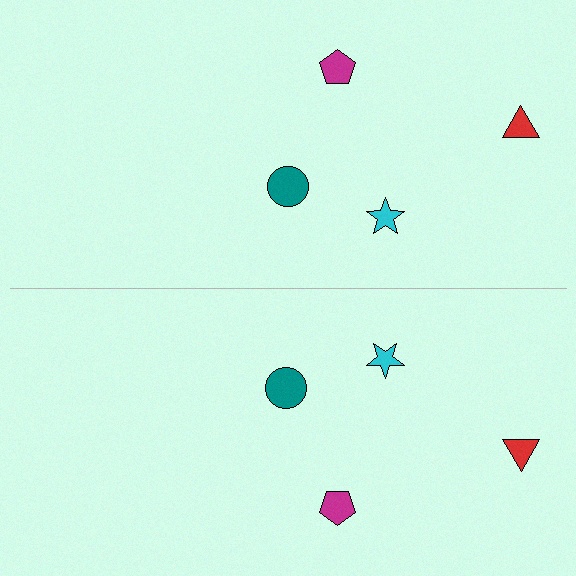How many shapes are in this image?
There are 8 shapes in this image.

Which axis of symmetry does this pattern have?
The pattern has a horizontal axis of symmetry running through the center of the image.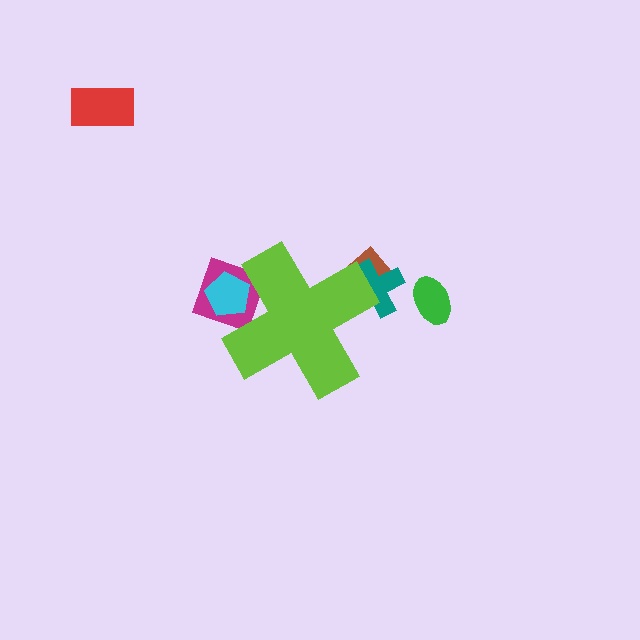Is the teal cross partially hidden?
Yes, the teal cross is partially hidden behind the lime cross.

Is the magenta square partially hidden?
Yes, the magenta square is partially hidden behind the lime cross.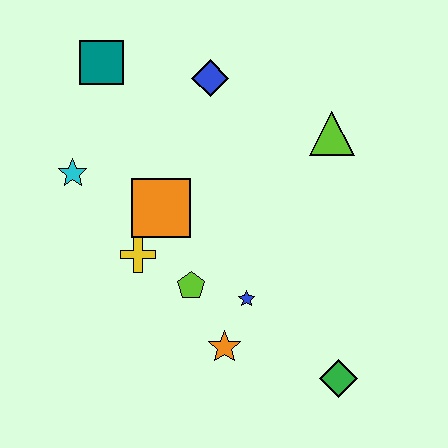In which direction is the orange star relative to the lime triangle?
The orange star is below the lime triangle.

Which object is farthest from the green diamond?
The teal square is farthest from the green diamond.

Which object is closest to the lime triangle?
The blue diamond is closest to the lime triangle.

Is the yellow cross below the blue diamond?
Yes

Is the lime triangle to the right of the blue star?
Yes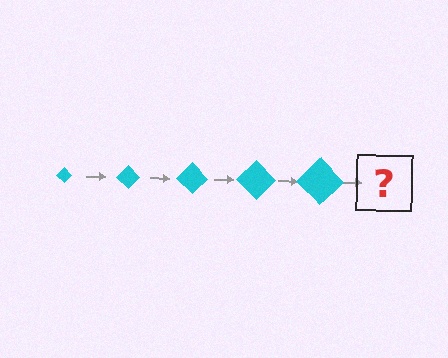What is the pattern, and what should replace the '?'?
The pattern is that the diamond gets progressively larger each step. The '?' should be a cyan diamond, larger than the previous one.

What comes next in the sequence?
The next element should be a cyan diamond, larger than the previous one.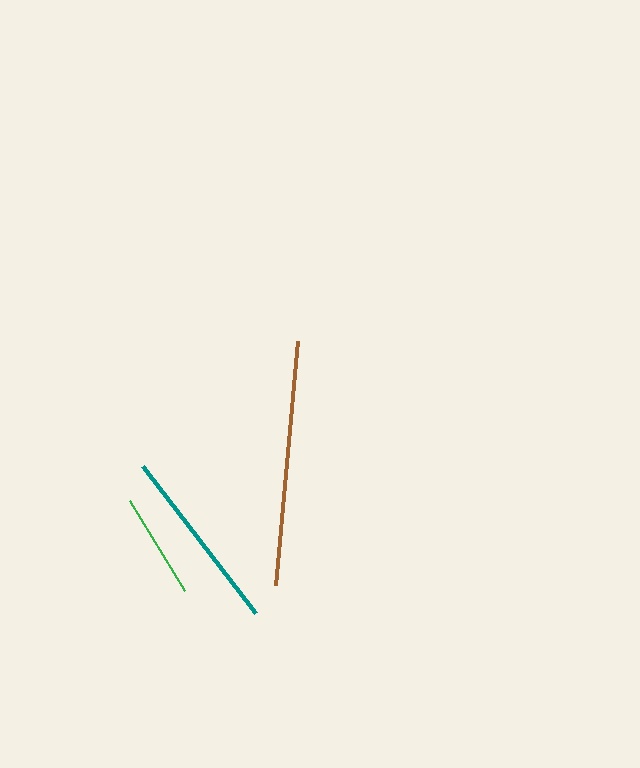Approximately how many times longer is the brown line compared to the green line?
The brown line is approximately 2.3 times the length of the green line.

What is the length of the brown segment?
The brown segment is approximately 245 pixels long.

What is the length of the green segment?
The green segment is approximately 105 pixels long.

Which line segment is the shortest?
The green line is the shortest at approximately 105 pixels.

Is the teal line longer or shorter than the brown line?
The brown line is longer than the teal line.